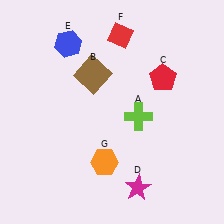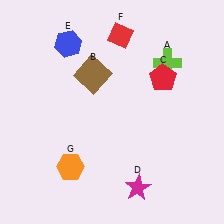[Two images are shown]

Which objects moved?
The objects that moved are: the lime cross (A), the orange hexagon (G).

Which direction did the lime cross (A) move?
The lime cross (A) moved up.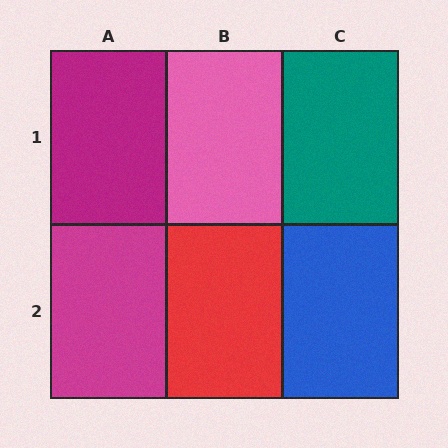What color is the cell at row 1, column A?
Magenta.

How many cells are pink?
1 cell is pink.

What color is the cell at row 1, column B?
Pink.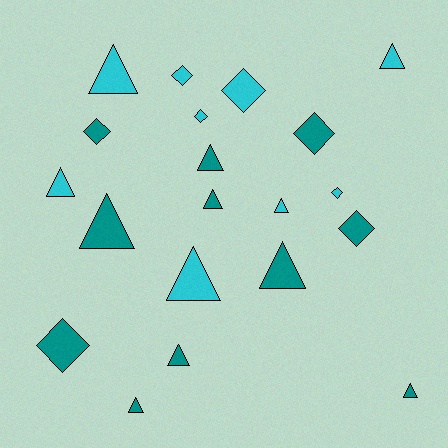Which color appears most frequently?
Teal, with 11 objects.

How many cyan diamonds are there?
There are 4 cyan diamonds.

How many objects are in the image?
There are 20 objects.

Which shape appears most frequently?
Triangle, with 12 objects.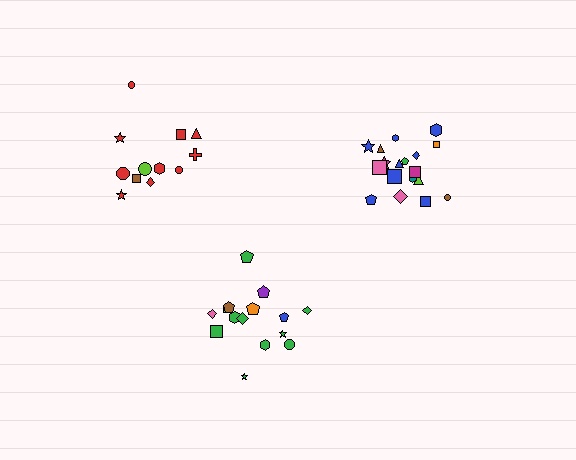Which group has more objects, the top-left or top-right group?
The top-right group.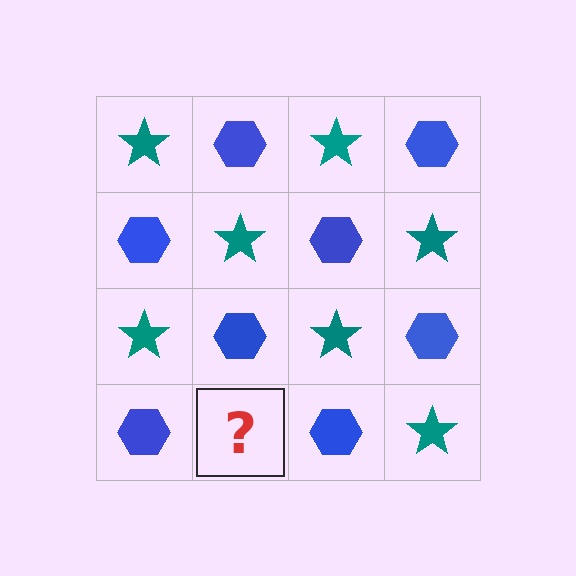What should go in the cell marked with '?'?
The missing cell should contain a teal star.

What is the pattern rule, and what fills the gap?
The rule is that it alternates teal star and blue hexagon in a checkerboard pattern. The gap should be filled with a teal star.